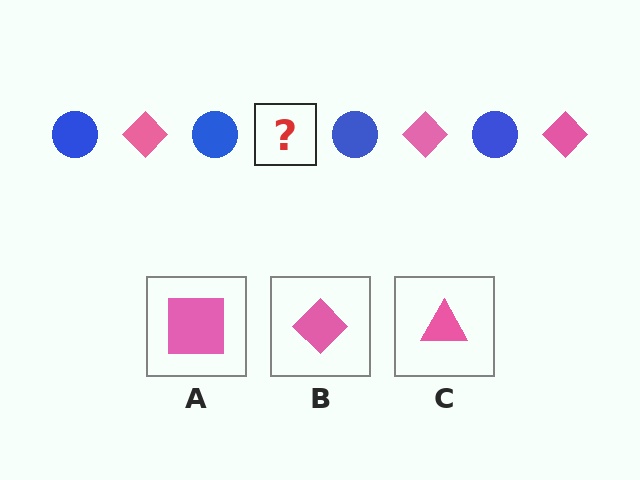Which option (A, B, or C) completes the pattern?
B.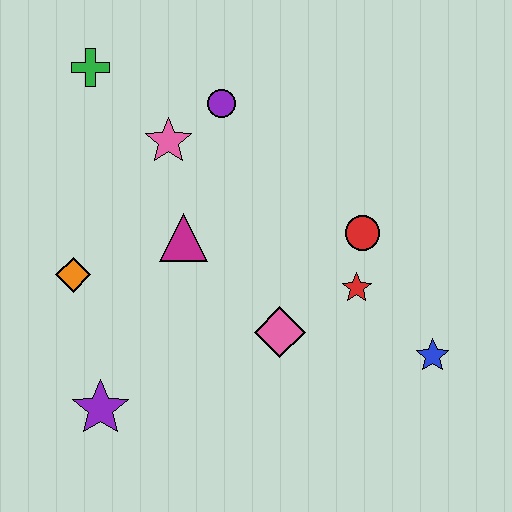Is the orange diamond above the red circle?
No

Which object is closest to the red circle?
The red star is closest to the red circle.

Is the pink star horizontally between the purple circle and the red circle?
No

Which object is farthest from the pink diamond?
The green cross is farthest from the pink diamond.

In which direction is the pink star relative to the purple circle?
The pink star is to the left of the purple circle.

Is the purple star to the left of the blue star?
Yes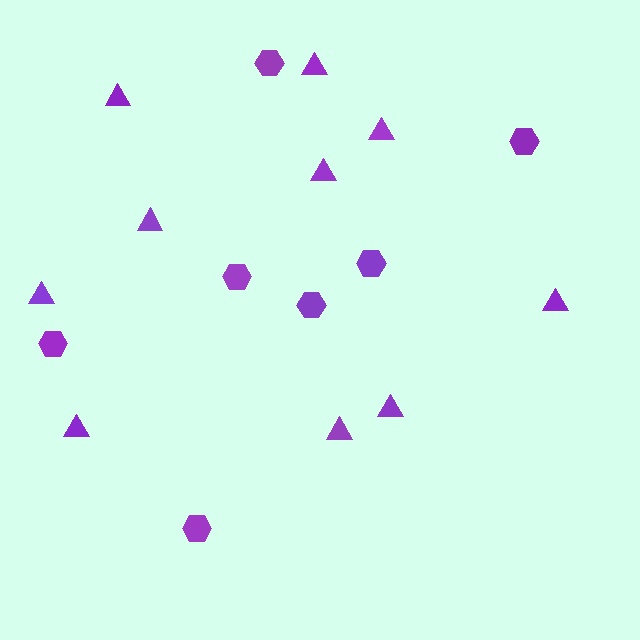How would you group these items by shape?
There are 2 groups: one group of triangles (10) and one group of hexagons (7).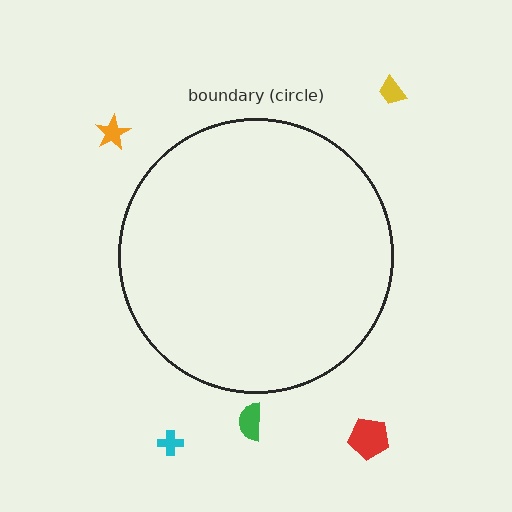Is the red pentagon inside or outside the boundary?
Outside.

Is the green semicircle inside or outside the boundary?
Outside.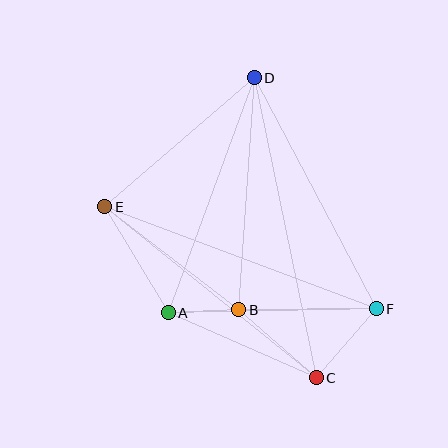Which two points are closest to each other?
Points A and B are closest to each other.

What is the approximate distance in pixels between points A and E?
The distance between A and E is approximately 124 pixels.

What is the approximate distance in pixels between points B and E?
The distance between B and E is approximately 169 pixels.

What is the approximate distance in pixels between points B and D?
The distance between B and D is approximately 233 pixels.